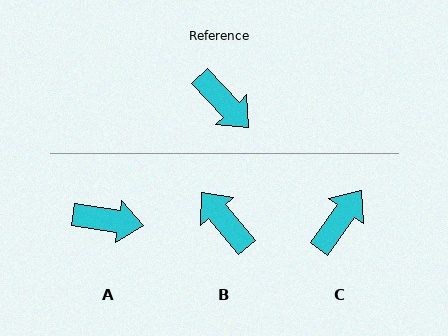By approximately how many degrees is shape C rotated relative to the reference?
Approximately 100 degrees counter-clockwise.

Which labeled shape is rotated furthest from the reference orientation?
B, about 176 degrees away.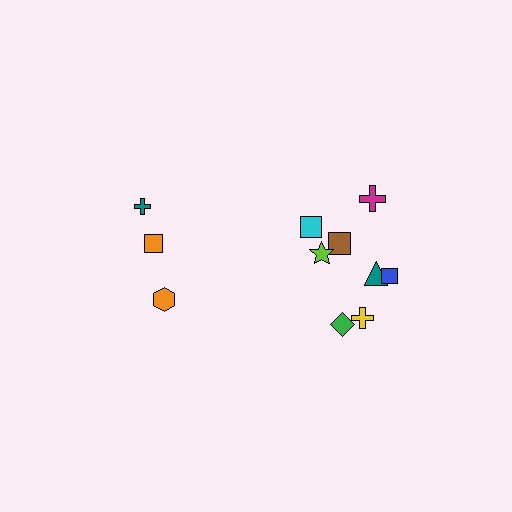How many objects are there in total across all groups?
There are 11 objects.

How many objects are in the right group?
There are 8 objects.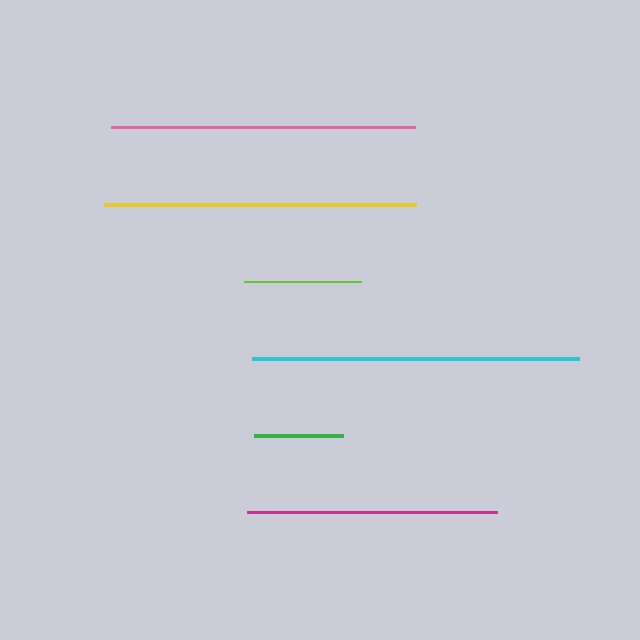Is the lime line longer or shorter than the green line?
The lime line is longer than the green line.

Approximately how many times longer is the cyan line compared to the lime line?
The cyan line is approximately 2.8 times the length of the lime line.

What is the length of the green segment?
The green segment is approximately 89 pixels long.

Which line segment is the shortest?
The green line is the shortest at approximately 89 pixels.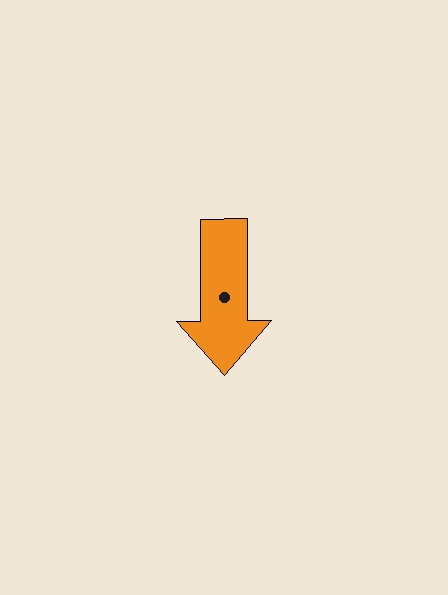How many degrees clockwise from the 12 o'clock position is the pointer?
Approximately 180 degrees.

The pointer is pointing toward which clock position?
Roughly 6 o'clock.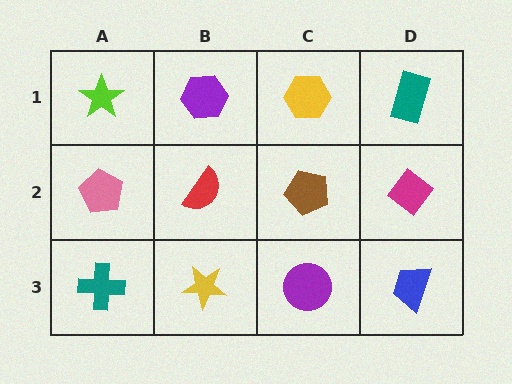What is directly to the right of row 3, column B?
A purple circle.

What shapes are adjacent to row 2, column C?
A yellow hexagon (row 1, column C), a purple circle (row 3, column C), a red semicircle (row 2, column B), a magenta diamond (row 2, column D).